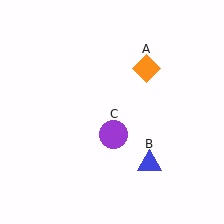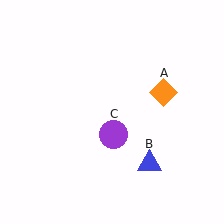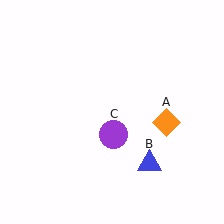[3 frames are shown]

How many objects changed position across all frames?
1 object changed position: orange diamond (object A).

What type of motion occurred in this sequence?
The orange diamond (object A) rotated clockwise around the center of the scene.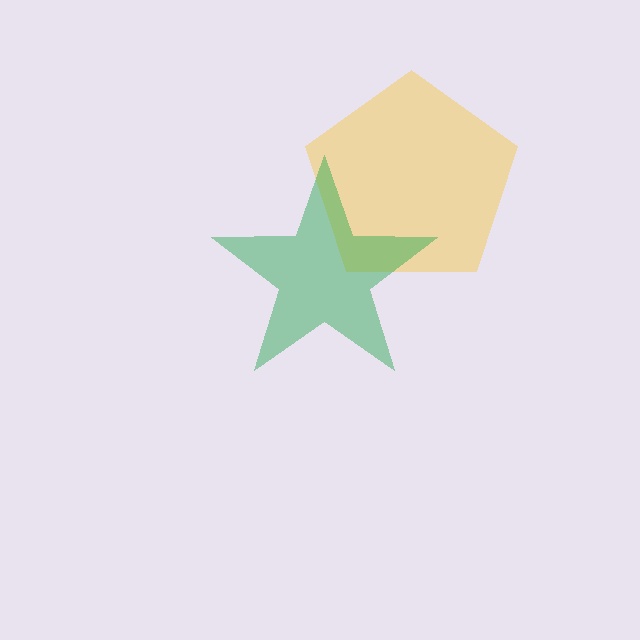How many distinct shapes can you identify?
There are 2 distinct shapes: a yellow pentagon, a green star.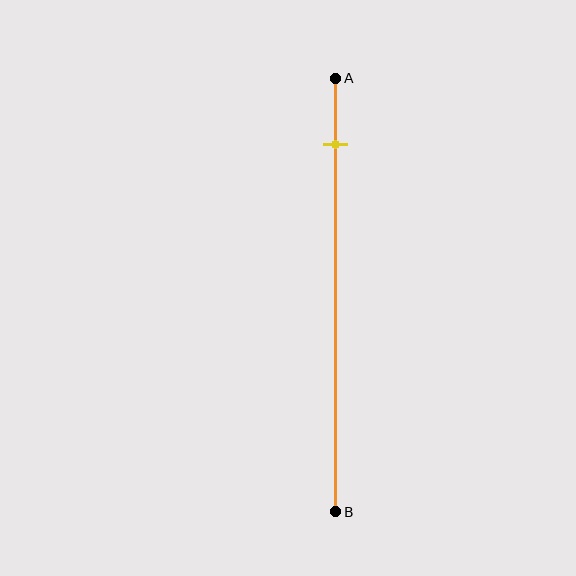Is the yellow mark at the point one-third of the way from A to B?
No, the mark is at about 15% from A, not at the 33% one-third point.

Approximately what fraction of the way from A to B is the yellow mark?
The yellow mark is approximately 15% of the way from A to B.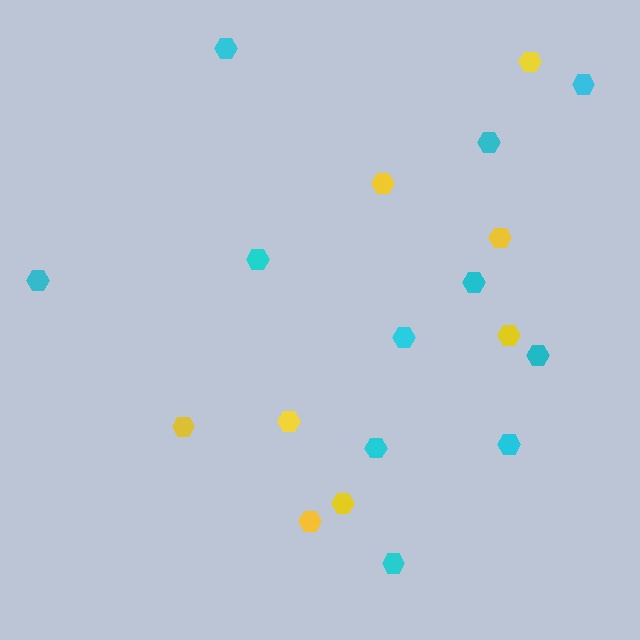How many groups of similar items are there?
There are 2 groups: one group of yellow hexagons (8) and one group of cyan hexagons (11).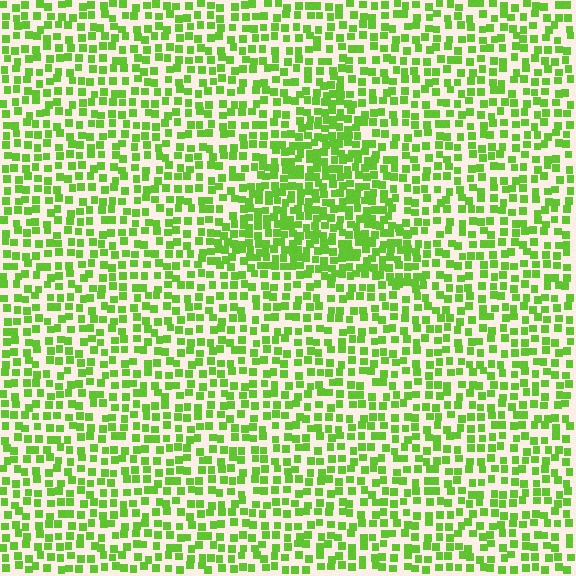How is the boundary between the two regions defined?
The boundary is defined by a change in element density (approximately 1.7x ratio). All elements are the same color, size, and shape.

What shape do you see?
I see a triangle.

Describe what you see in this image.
The image contains small lime elements arranged at two different densities. A triangle-shaped region is visible where the elements are more densely packed than the surrounding area.